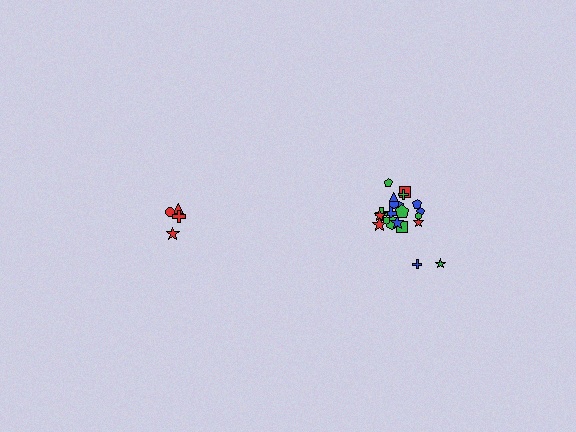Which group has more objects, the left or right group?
The right group.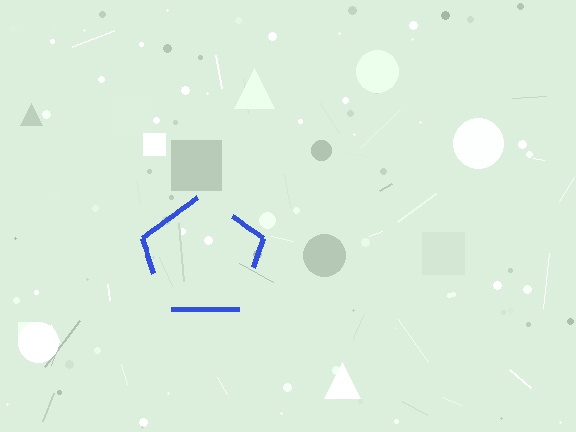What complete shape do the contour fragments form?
The contour fragments form a pentagon.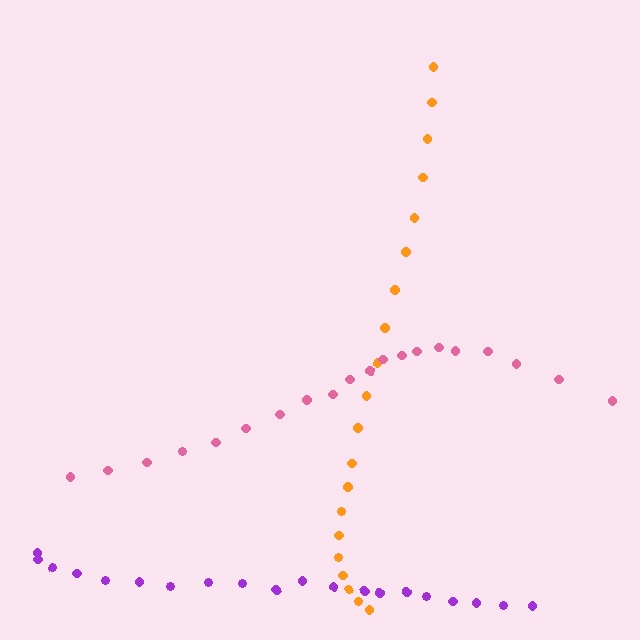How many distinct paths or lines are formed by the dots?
There are 3 distinct paths.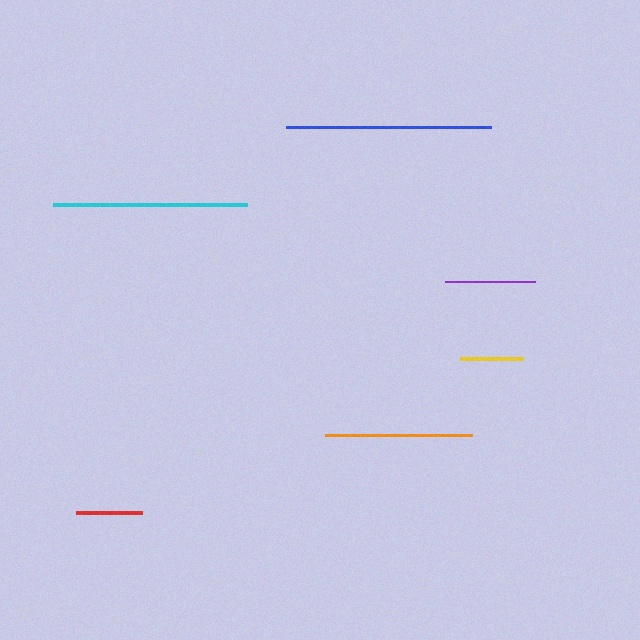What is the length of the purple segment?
The purple segment is approximately 90 pixels long.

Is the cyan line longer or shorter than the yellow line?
The cyan line is longer than the yellow line.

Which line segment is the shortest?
The yellow line is the shortest at approximately 63 pixels.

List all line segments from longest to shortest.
From longest to shortest: blue, cyan, orange, purple, red, yellow.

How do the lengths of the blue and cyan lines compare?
The blue and cyan lines are approximately the same length.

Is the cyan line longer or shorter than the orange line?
The cyan line is longer than the orange line.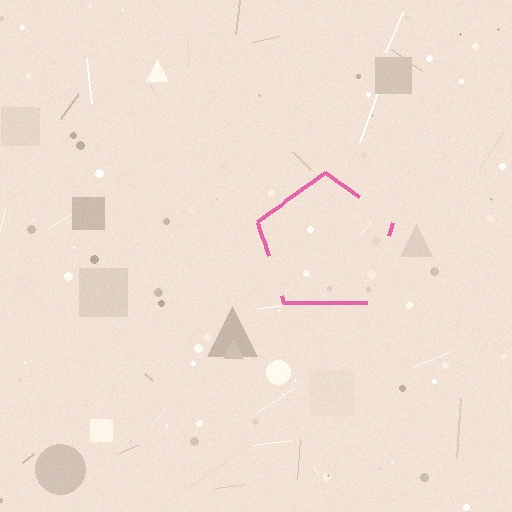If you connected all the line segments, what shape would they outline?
They would outline a pentagon.